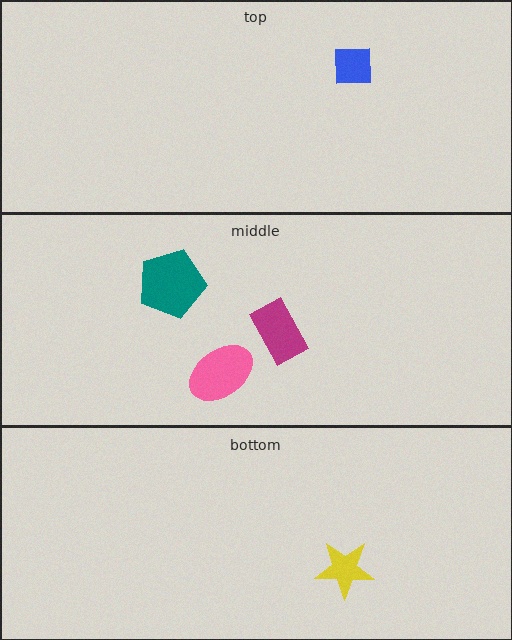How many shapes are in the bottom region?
1.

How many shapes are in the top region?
1.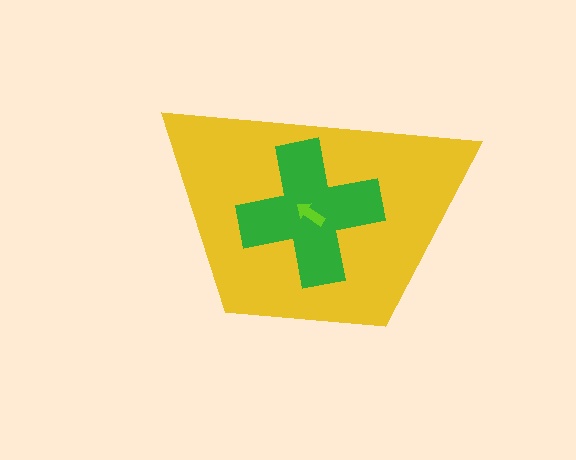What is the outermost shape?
The yellow trapezoid.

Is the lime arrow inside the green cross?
Yes.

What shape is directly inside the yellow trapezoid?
The green cross.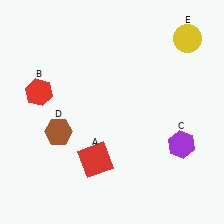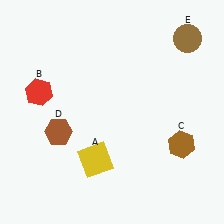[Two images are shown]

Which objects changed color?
A changed from red to yellow. C changed from purple to brown. E changed from yellow to brown.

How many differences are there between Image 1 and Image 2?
There are 3 differences between the two images.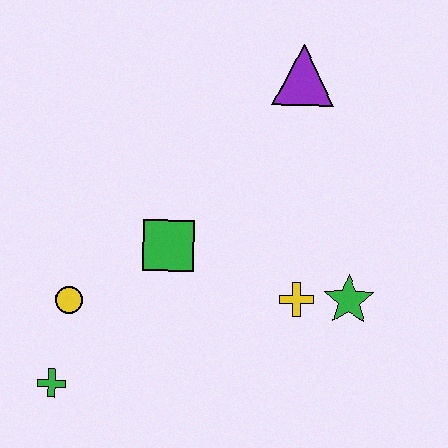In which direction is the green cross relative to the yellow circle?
The green cross is below the yellow circle.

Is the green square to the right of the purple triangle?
No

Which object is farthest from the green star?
The green cross is farthest from the green star.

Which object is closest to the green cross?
The yellow circle is closest to the green cross.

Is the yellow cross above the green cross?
Yes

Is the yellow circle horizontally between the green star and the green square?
No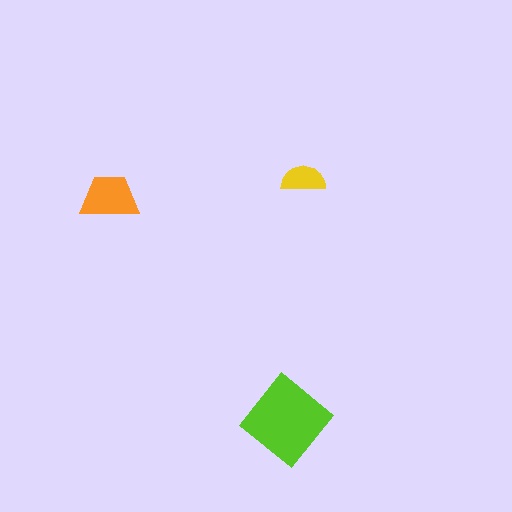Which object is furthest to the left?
The orange trapezoid is leftmost.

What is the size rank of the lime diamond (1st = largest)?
1st.